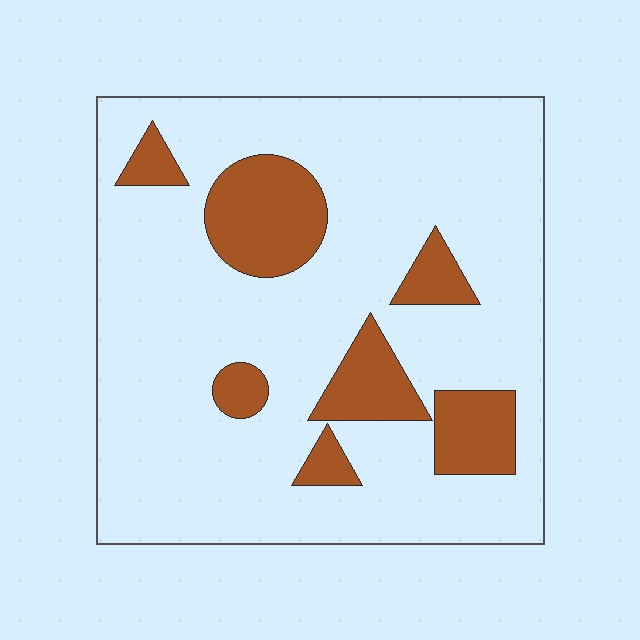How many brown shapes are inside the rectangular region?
7.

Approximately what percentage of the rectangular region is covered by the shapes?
Approximately 20%.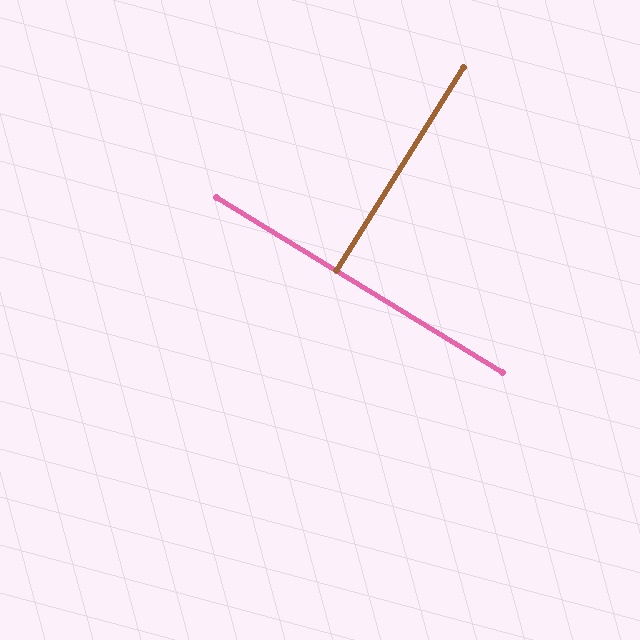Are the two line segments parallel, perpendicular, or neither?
Perpendicular — they meet at approximately 89°.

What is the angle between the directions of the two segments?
Approximately 89 degrees.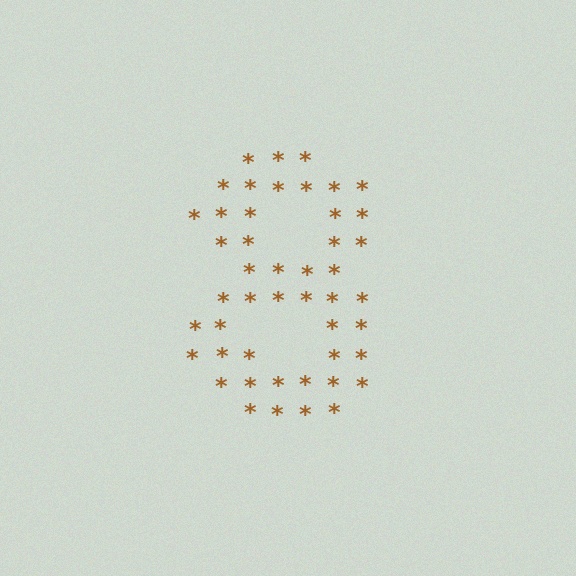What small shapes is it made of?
It is made of small asterisks.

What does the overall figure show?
The overall figure shows the digit 8.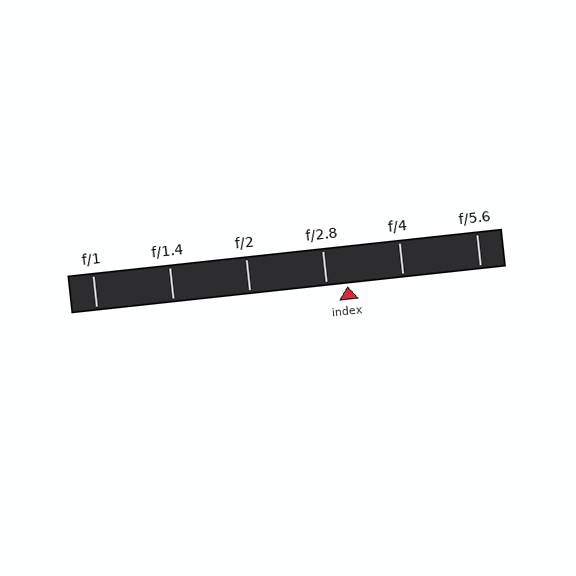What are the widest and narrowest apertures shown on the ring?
The widest aperture shown is f/1 and the narrowest is f/5.6.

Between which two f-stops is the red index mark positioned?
The index mark is between f/2.8 and f/4.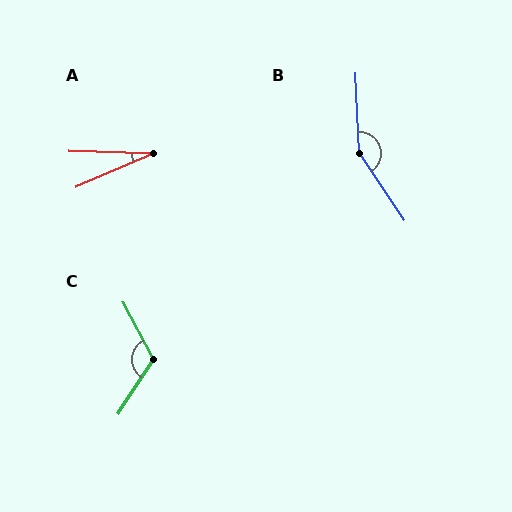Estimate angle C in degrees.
Approximately 119 degrees.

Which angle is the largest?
B, at approximately 149 degrees.